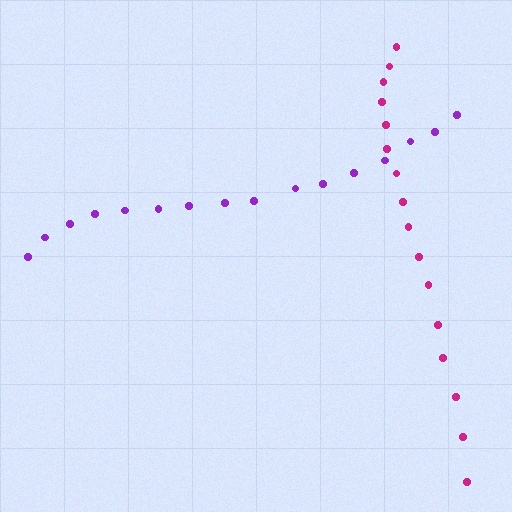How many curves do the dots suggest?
There are 2 distinct paths.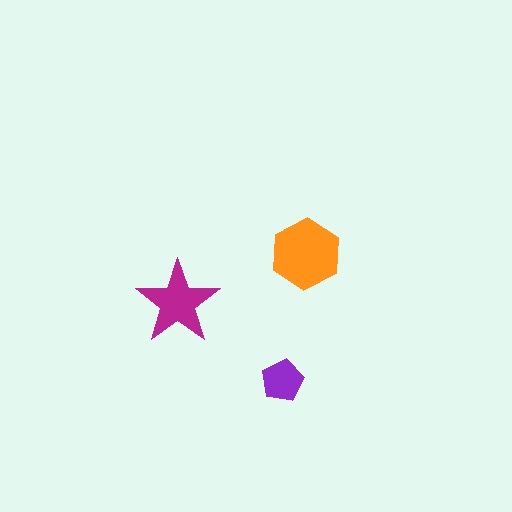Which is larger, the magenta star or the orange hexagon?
The orange hexagon.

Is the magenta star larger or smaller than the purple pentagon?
Larger.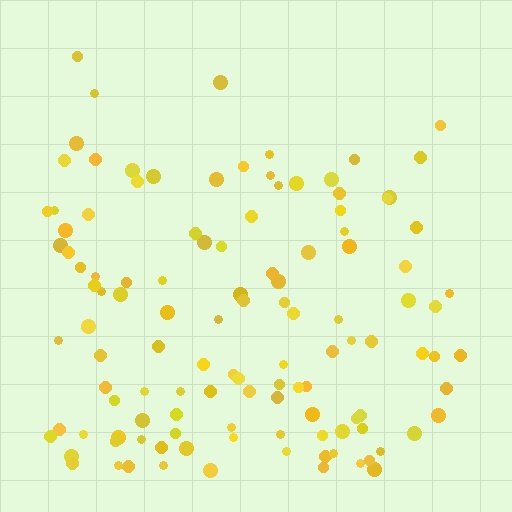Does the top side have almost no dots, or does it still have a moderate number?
Still a moderate number, just noticeably fewer than the bottom.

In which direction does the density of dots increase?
From top to bottom, with the bottom side densest.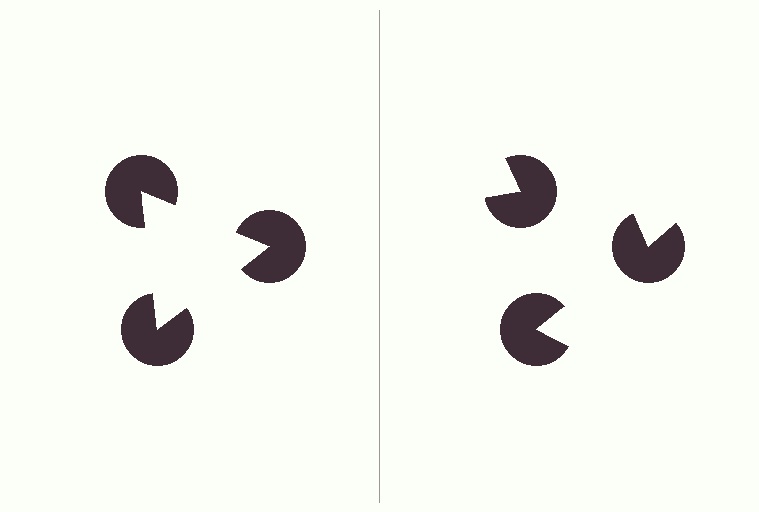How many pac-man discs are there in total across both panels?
6 — 3 on each side.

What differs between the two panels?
The pac-man discs are positioned identically on both sides; only the wedge orientations differ. On the left they align to a triangle; on the right they are misaligned.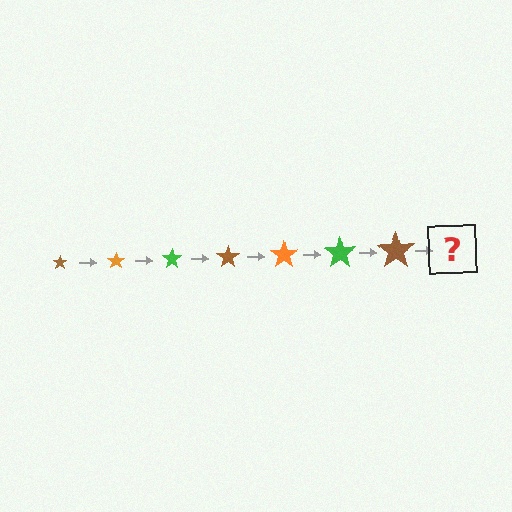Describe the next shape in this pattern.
It should be an orange star, larger than the previous one.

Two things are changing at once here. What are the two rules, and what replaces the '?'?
The two rules are that the star grows larger each step and the color cycles through brown, orange, and green. The '?' should be an orange star, larger than the previous one.